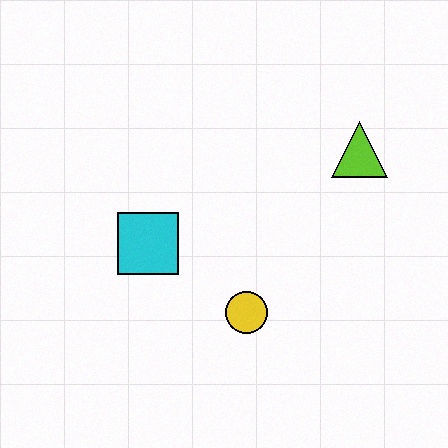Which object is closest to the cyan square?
The yellow circle is closest to the cyan square.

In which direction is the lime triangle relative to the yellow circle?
The lime triangle is above the yellow circle.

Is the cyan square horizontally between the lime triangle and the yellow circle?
No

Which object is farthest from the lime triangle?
The cyan square is farthest from the lime triangle.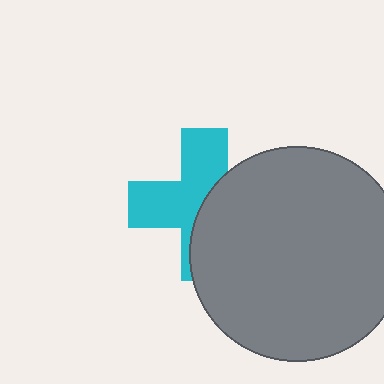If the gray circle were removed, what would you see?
You would see the complete cyan cross.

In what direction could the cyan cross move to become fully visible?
The cyan cross could move left. That would shift it out from behind the gray circle entirely.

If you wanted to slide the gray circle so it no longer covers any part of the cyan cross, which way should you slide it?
Slide it right — that is the most direct way to separate the two shapes.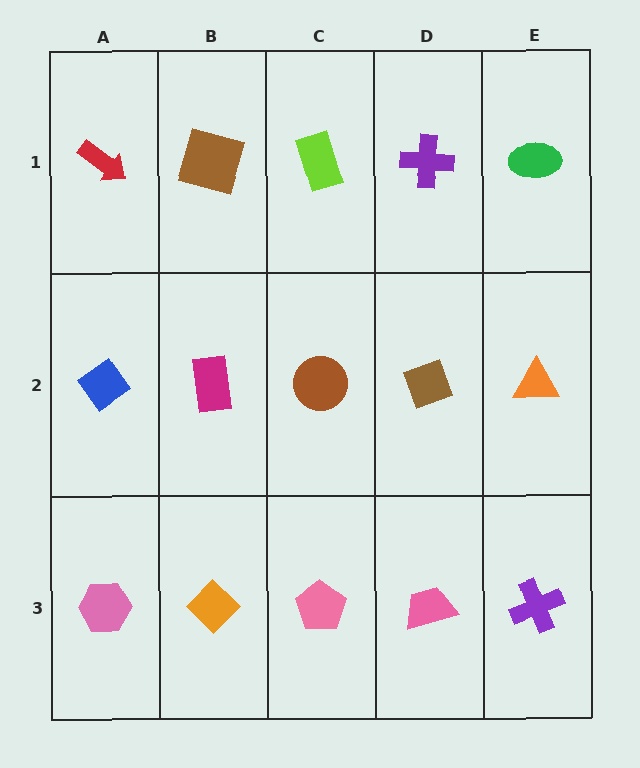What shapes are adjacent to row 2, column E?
A green ellipse (row 1, column E), a purple cross (row 3, column E), a brown diamond (row 2, column D).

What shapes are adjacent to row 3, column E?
An orange triangle (row 2, column E), a pink trapezoid (row 3, column D).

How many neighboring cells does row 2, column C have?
4.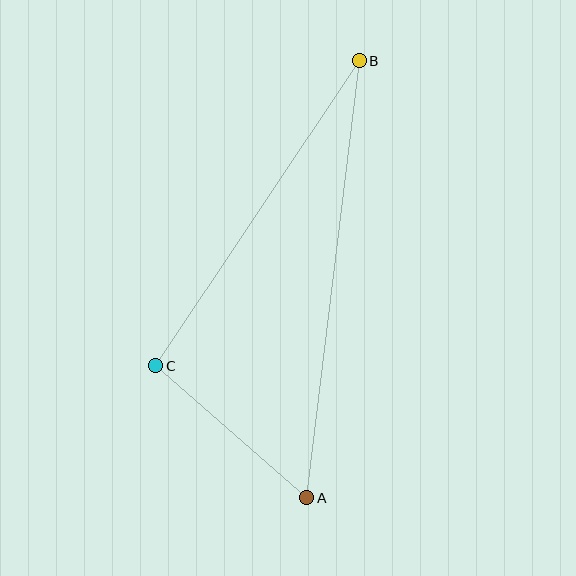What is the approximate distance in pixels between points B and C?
The distance between B and C is approximately 367 pixels.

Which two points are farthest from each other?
Points A and B are farthest from each other.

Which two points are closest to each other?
Points A and C are closest to each other.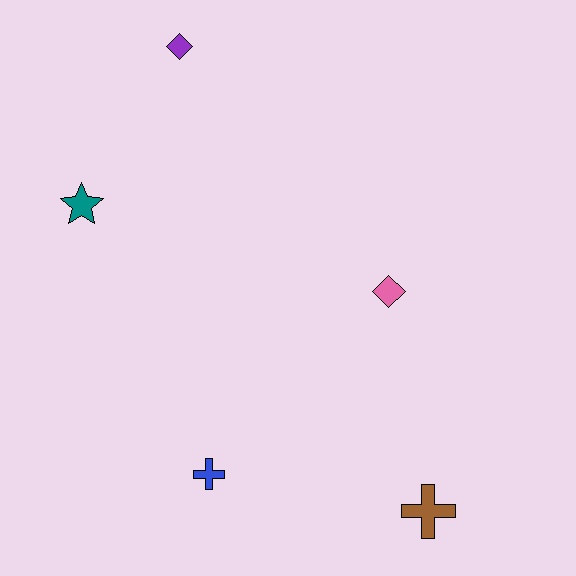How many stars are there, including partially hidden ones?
There is 1 star.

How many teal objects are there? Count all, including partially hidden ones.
There is 1 teal object.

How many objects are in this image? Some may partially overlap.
There are 5 objects.